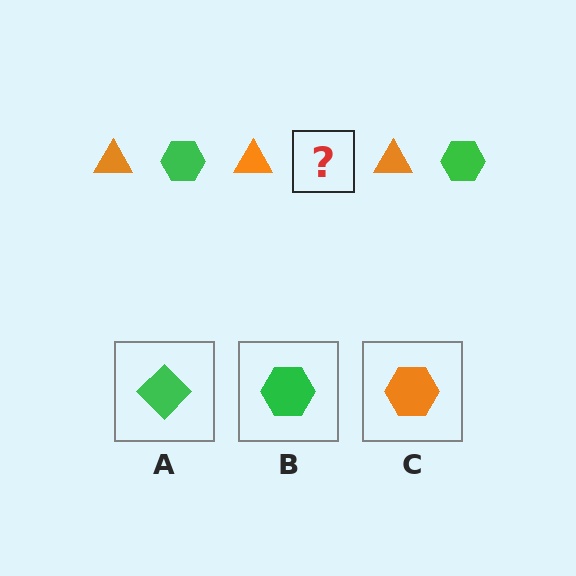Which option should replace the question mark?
Option B.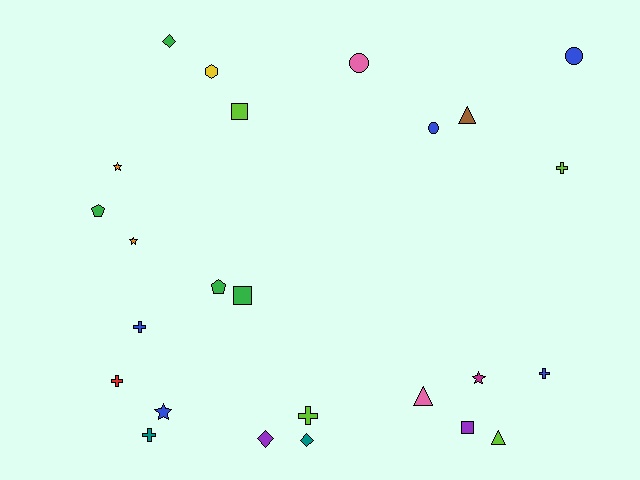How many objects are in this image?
There are 25 objects.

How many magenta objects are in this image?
There is 1 magenta object.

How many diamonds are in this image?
There are 3 diamonds.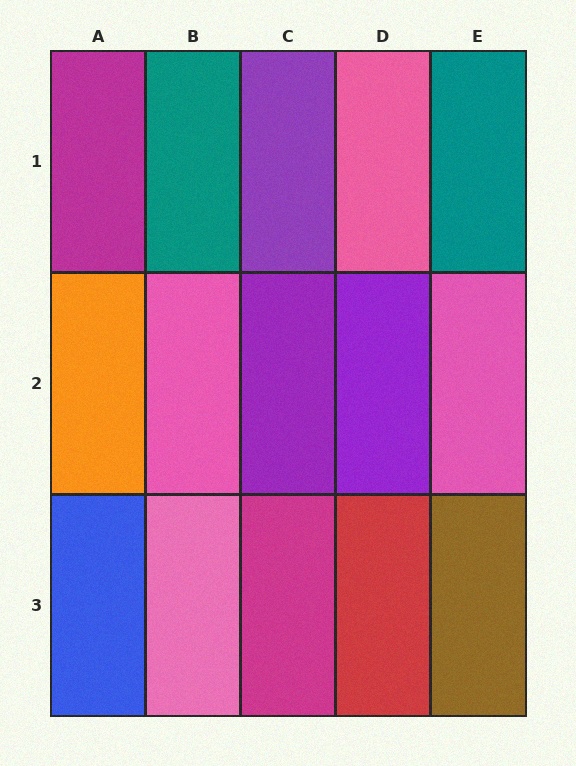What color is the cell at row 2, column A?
Orange.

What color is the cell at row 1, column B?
Teal.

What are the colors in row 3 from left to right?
Blue, pink, magenta, red, brown.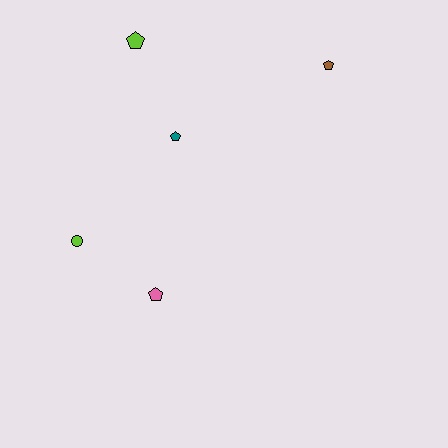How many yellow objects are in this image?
There are no yellow objects.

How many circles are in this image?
There is 1 circle.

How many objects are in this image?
There are 5 objects.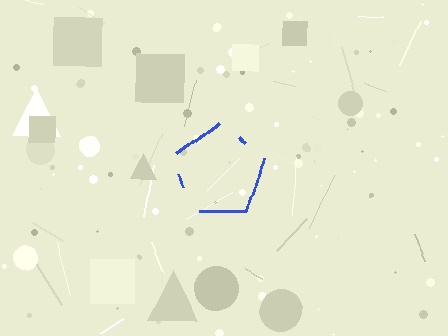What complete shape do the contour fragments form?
The contour fragments form a pentagon.